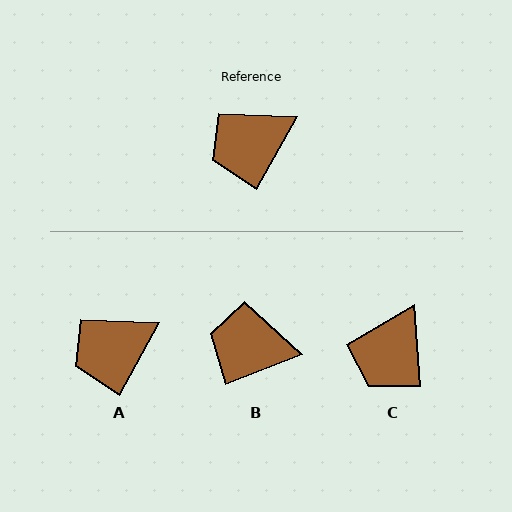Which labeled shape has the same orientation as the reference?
A.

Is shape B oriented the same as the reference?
No, it is off by about 40 degrees.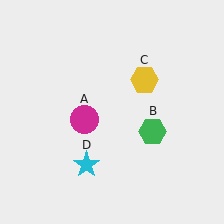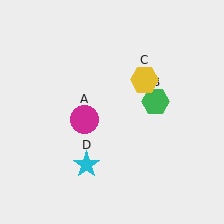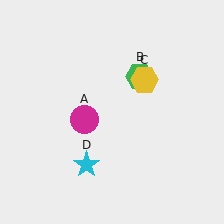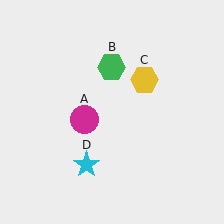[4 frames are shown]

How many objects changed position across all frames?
1 object changed position: green hexagon (object B).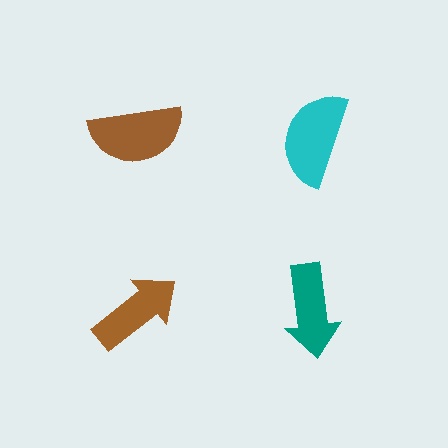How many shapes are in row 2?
2 shapes.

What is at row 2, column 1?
A brown arrow.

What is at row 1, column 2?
A cyan semicircle.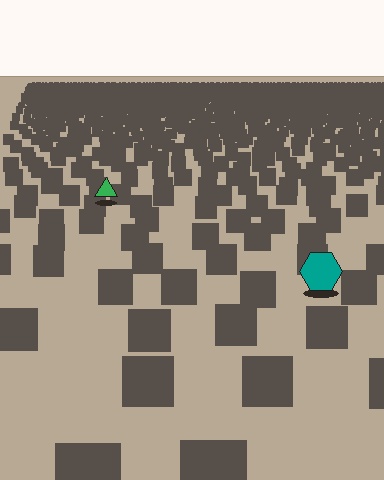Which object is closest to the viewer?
The teal hexagon is closest. The texture marks near it are larger and more spread out.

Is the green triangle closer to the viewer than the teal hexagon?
No. The teal hexagon is closer — you can tell from the texture gradient: the ground texture is coarser near it.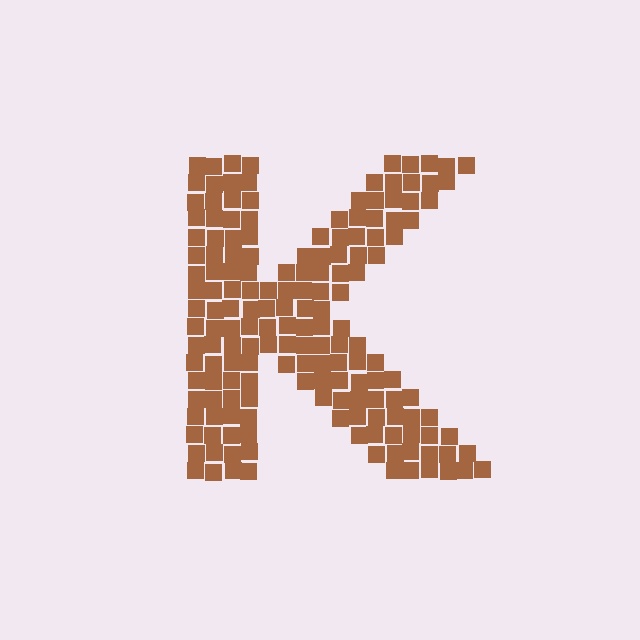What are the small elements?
The small elements are squares.